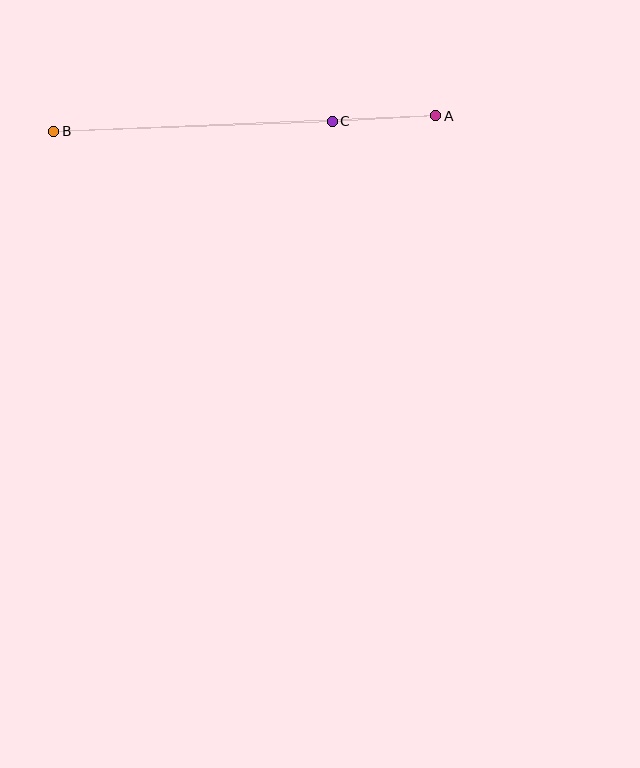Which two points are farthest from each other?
Points A and B are farthest from each other.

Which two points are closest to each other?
Points A and C are closest to each other.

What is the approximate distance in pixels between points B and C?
The distance between B and C is approximately 279 pixels.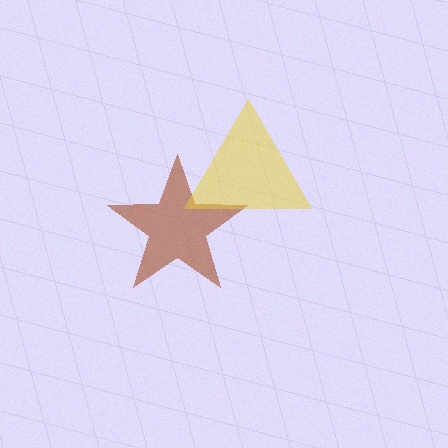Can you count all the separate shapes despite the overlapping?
Yes, there are 2 separate shapes.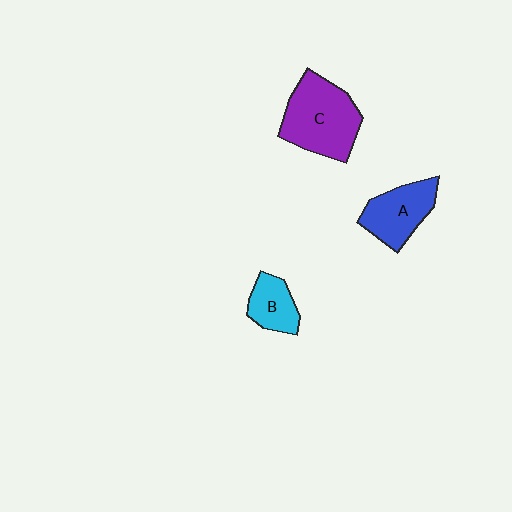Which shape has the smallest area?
Shape B (cyan).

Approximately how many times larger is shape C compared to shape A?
Approximately 1.5 times.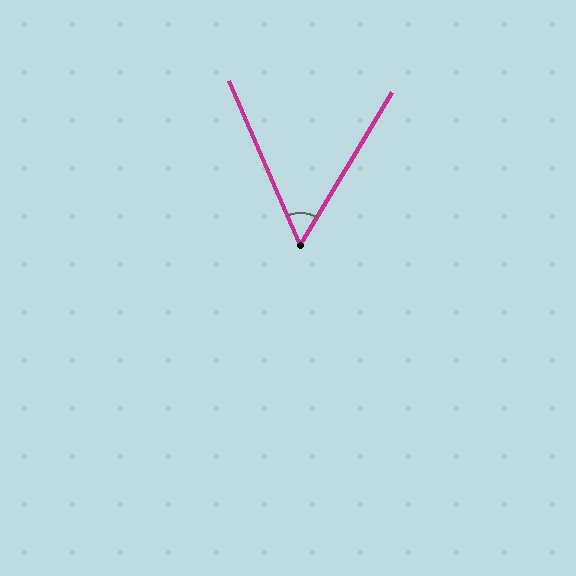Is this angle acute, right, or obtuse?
It is acute.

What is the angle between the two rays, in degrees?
Approximately 54 degrees.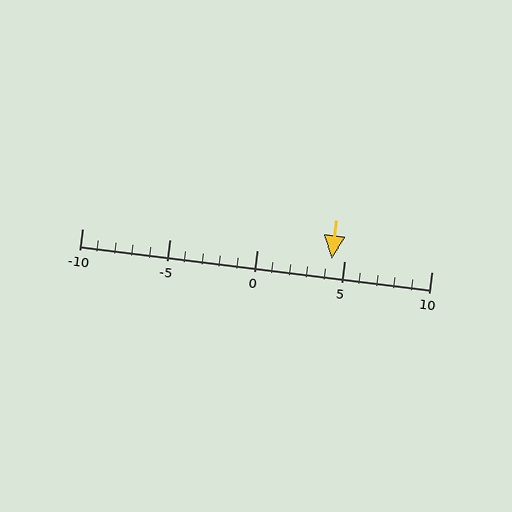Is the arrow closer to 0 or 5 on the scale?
The arrow is closer to 5.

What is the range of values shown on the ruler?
The ruler shows values from -10 to 10.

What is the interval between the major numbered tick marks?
The major tick marks are spaced 5 units apart.